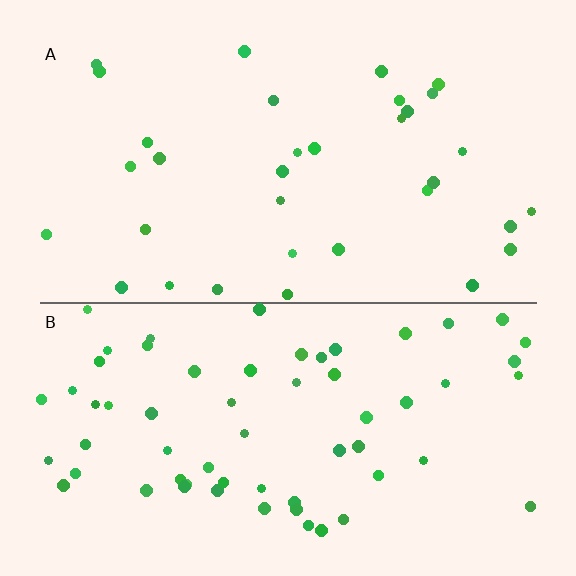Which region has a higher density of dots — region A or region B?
B (the bottom).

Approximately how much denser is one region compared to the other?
Approximately 1.9× — region B over region A.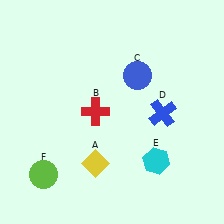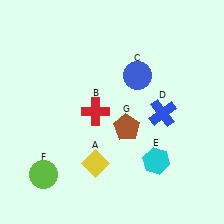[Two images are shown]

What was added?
A brown pentagon (G) was added in Image 2.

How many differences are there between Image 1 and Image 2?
There is 1 difference between the two images.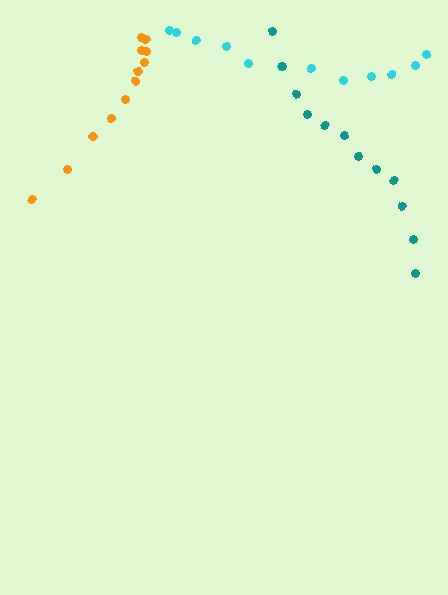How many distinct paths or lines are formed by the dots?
There are 3 distinct paths.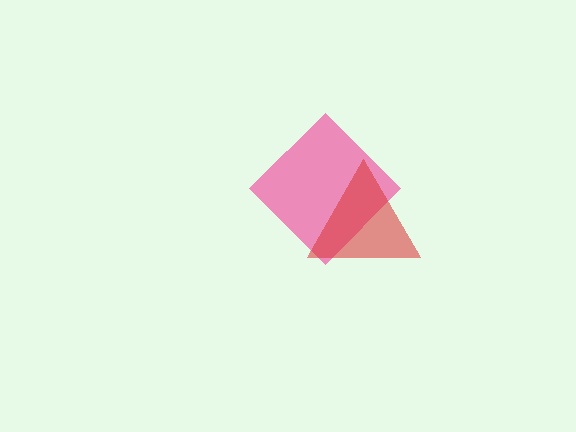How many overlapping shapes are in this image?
There are 2 overlapping shapes in the image.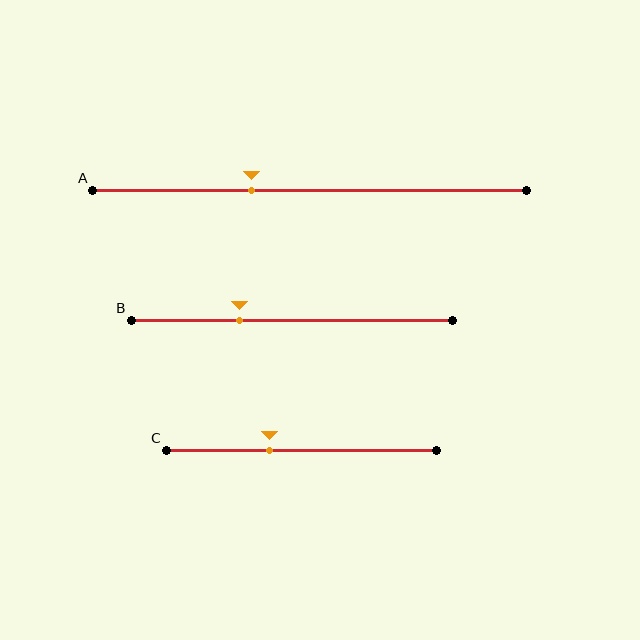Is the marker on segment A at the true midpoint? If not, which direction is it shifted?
No, the marker on segment A is shifted to the left by about 13% of the segment length.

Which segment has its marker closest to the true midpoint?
Segment C has its marker closest to the true midpoint.